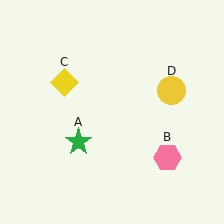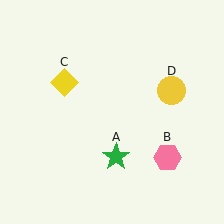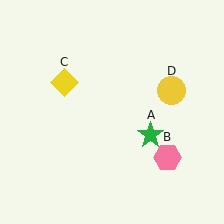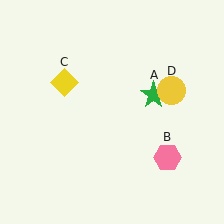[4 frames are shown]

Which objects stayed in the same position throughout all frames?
Pink hexagon (object B) and yellow diamond (object C) and yellow circle (object D) remained stationary.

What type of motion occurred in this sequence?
The green star (object A) rotated counterclockwise around the center of the scene.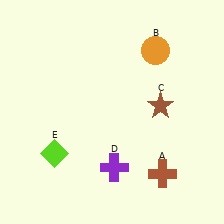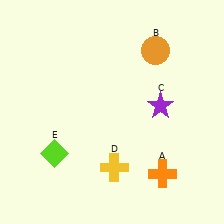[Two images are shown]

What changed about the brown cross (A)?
In Image 1, A is brown. In Image 2, it changed to orange.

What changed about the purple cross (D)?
In Image 1, D is purple. In Image 2, it changed to yellow.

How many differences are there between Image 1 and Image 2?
There are 3 differences between the two images.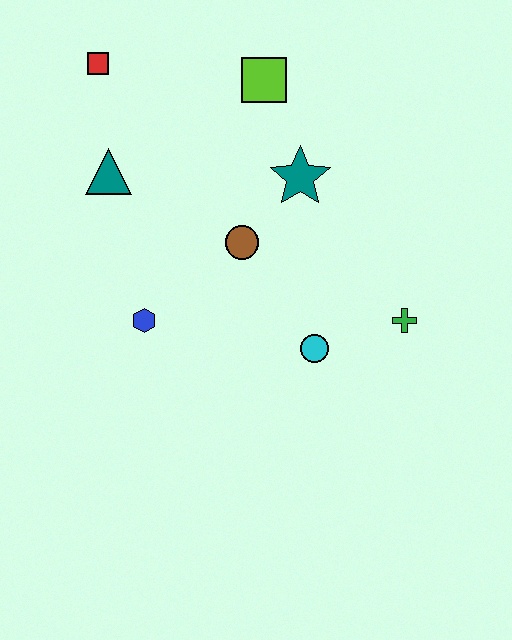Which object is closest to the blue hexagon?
The brown circle is closest to the blue hexagon.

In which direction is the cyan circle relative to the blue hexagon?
The cyan circle is to the right of the blue hexagon.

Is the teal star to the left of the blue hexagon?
No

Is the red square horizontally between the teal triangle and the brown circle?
No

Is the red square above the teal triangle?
Yes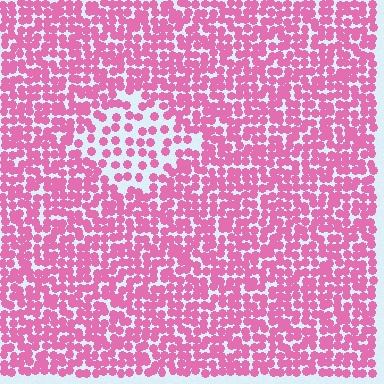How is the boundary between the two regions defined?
The boundary is defined by a change in element density (approximately 2.1x ratio). All elements are the same color, size, and shape.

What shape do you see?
I see a diamond.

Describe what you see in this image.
The image contains small pink elements arranged at two different densities. A diamond-shaped region is visible where the elements are less densely packed than the surrounding area.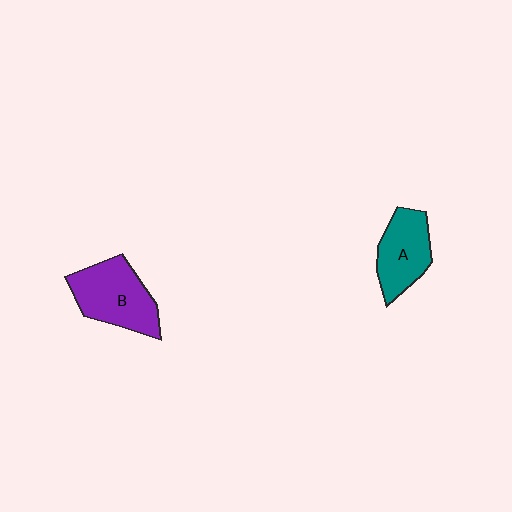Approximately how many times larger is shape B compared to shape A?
Approximately 1.2 times.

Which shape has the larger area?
Shape B (purple).